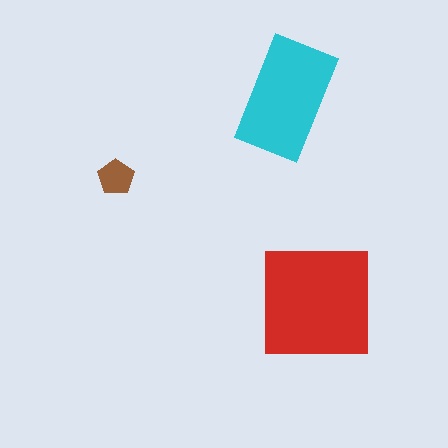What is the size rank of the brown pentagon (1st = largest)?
3rd.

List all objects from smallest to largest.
The brown pentagon, the cyan rectangle, the red square.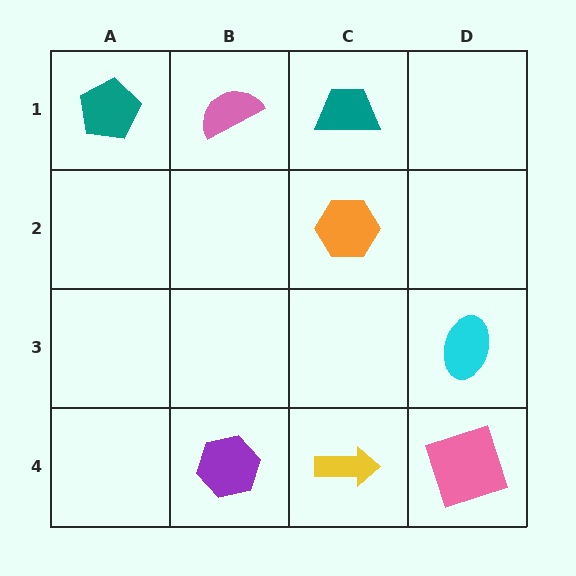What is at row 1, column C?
A teal trapezoid.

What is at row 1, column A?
A teal pentagon.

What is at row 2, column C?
An orange hexagon.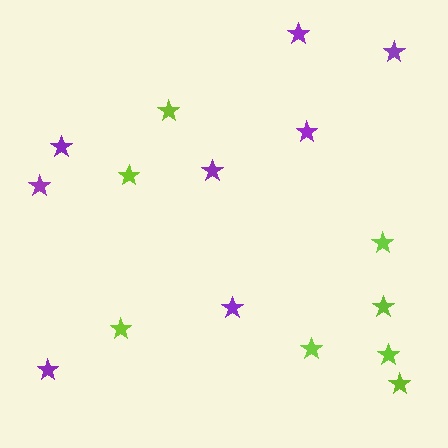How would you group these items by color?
There are 2 groups: one group of purple stars (8) and one group of lime stars (8).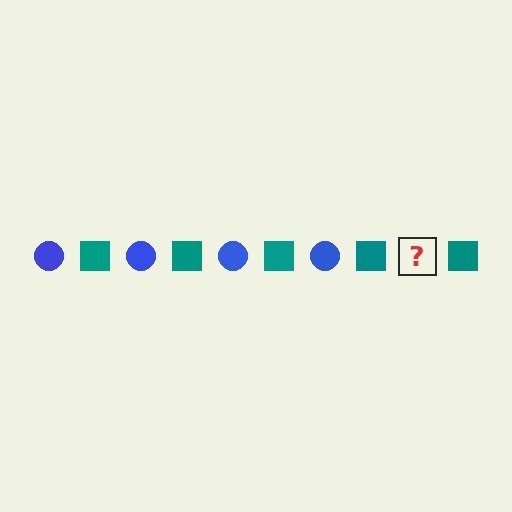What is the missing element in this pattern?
The missing element is a blue circle.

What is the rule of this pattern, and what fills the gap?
The rule is that the pattern alternates between blue circle and teal square. The gap should be filled with a blue circle.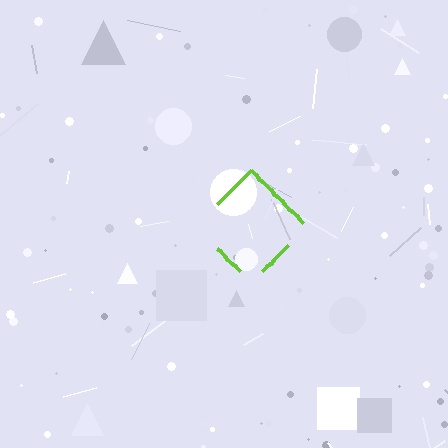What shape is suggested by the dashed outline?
The dashed outline suggests a diamond.